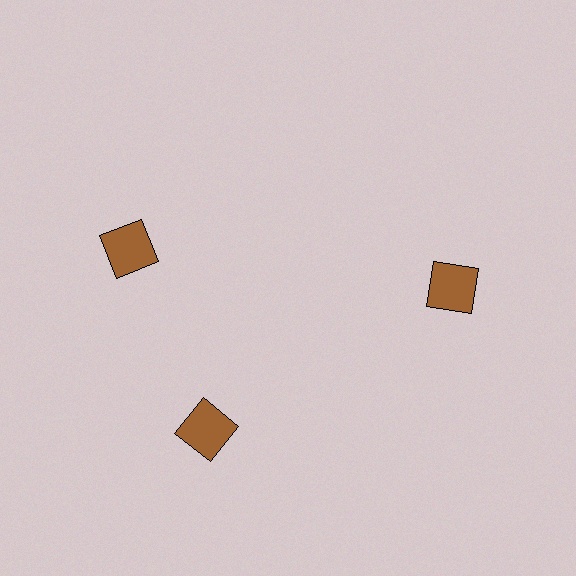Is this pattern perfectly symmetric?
No. The 3 brown squares are arranged in a ring, but one element near the 11 o'clock position is rotated out of alignment along the ring, breaking the 3-fold rotational symmetry.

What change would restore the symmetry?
The symmetry would be restored by rotating it back into even spacing with its neighbors so that all 3 squares sit at equal angles and equal distance from the center.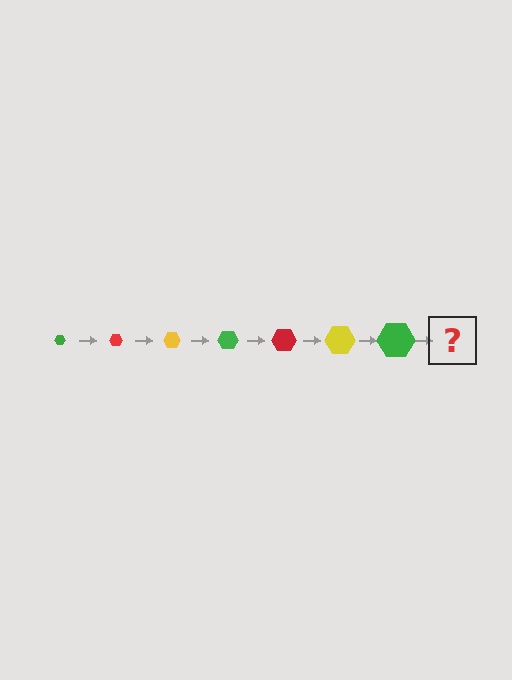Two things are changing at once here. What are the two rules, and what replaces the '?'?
The two rules are that the hexagon grows larger each step and the color cycles through green, red, and yellow. The '?' should be a red hexagon, larger than the previous one.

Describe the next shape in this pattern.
It should be a red hexagon, larger than the previous one.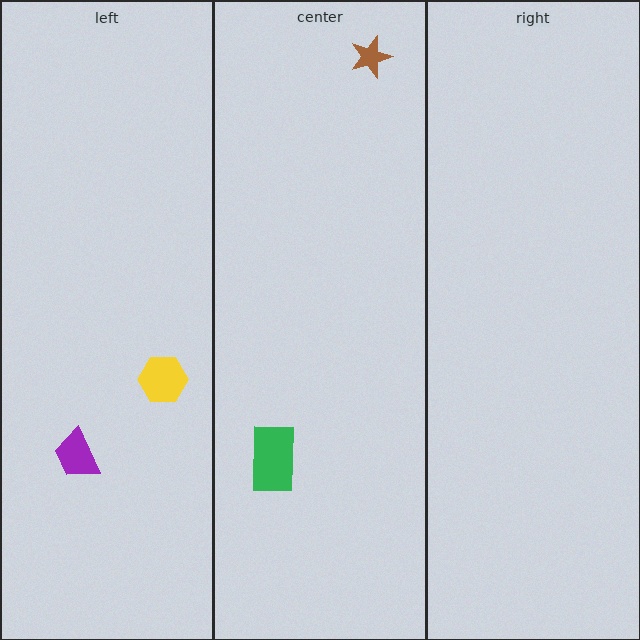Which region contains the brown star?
The center region.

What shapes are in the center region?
The brown star, the green rectangle.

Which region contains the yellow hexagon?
The left region.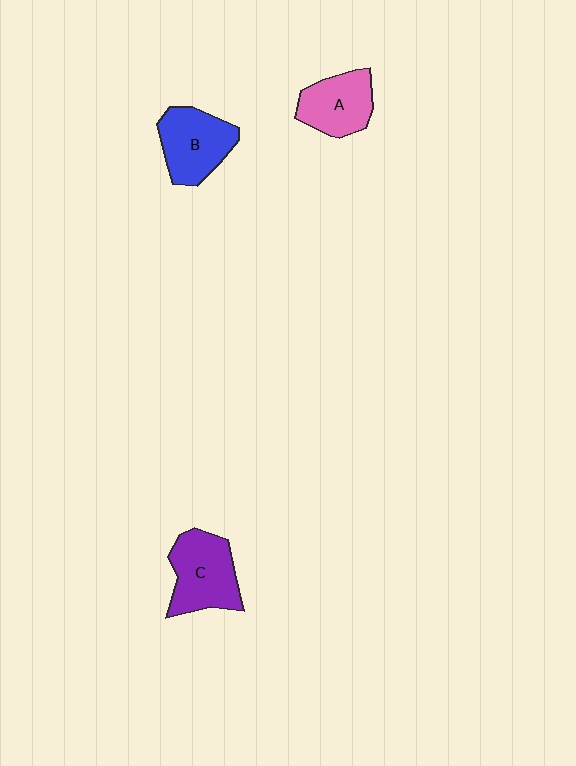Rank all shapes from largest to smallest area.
From largest to smallest: C (purple), B (blue), A (pink).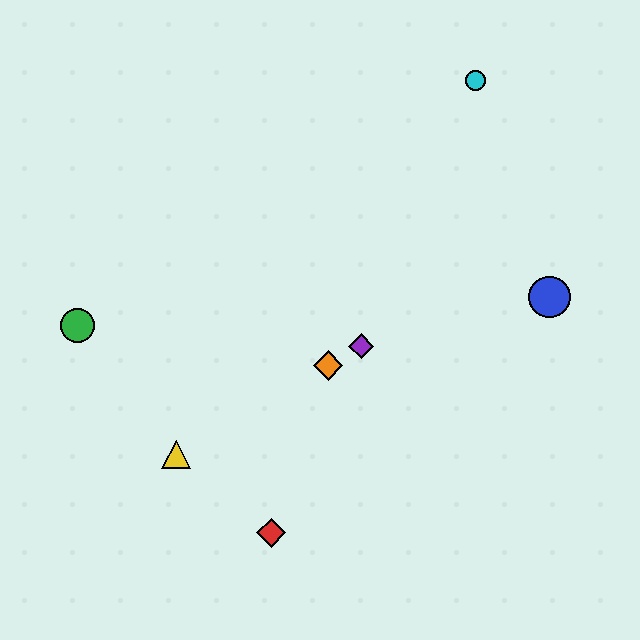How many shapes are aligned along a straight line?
3 shapes (the yellow triangle, the purple diamond, the orange diamond) are aligned along a straight line.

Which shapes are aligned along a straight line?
The yellow triangle, the purple diamond, the orange diamond are aligned along a straight line.